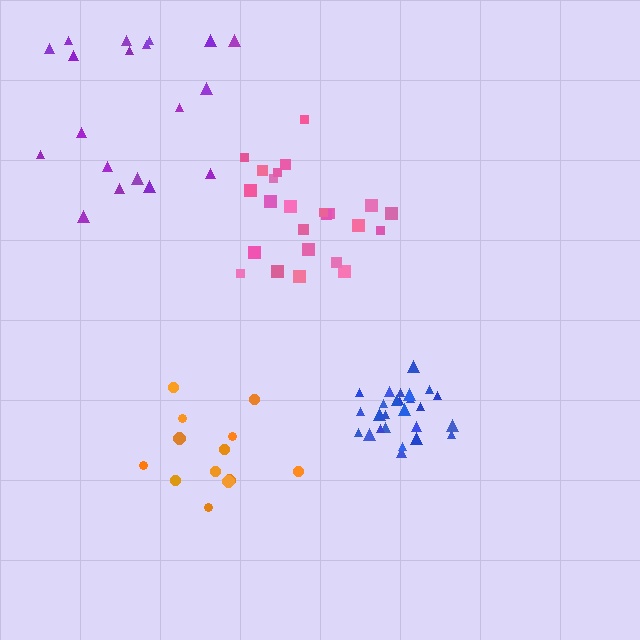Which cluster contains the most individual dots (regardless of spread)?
Blue (26).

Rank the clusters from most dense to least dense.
blue, pink, orange, purple.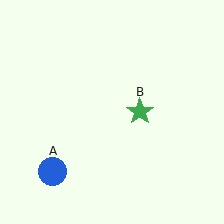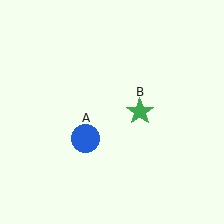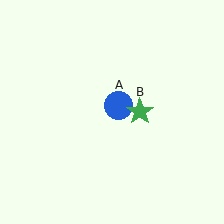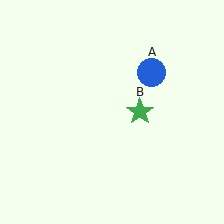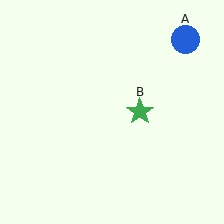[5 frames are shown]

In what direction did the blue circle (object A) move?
The blue circle (object A) moved up and to the right.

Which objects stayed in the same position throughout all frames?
Green star (object B) remained stationary.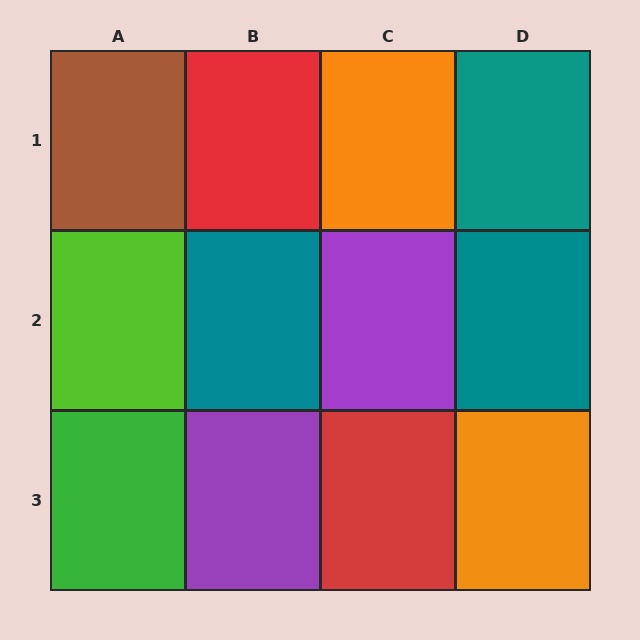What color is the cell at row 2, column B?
Teal.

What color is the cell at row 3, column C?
Red.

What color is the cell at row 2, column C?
Purple.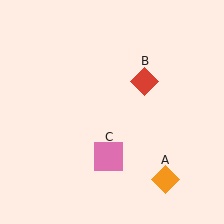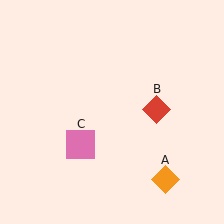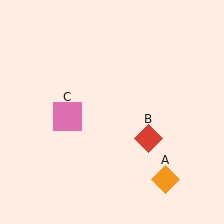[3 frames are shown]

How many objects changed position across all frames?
2 objects changed position: red diamond (object B), pink square (object C).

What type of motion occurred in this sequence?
The red diamond (object B), pink square (object C) rotated clockwise around the center of the scene.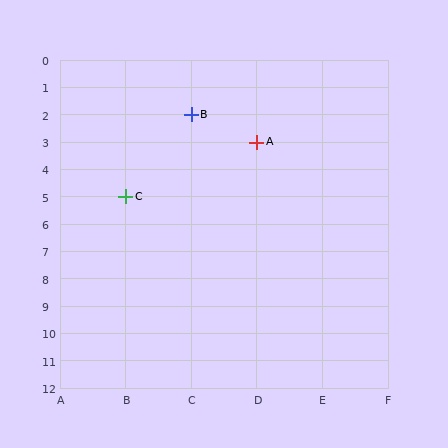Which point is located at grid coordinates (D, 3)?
Point A is at (D, 3).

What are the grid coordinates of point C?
Point C is at grid coordinates (B, 5).